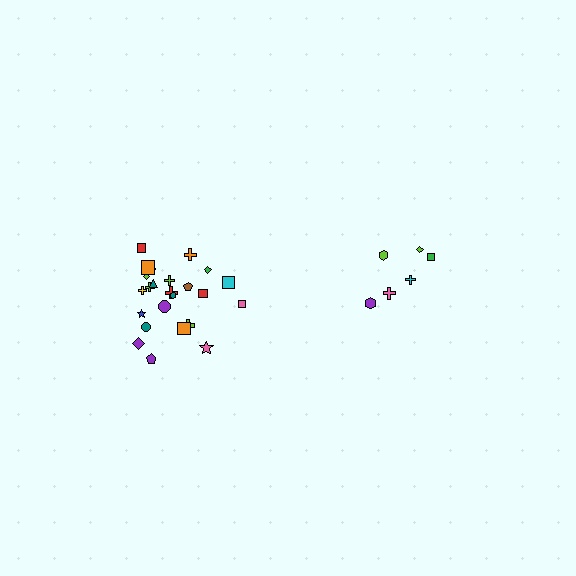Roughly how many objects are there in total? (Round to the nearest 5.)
Roughly 30 objects in total.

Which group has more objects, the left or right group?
The left group.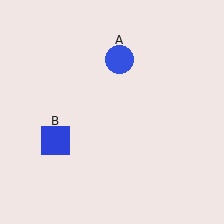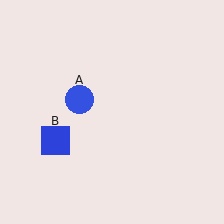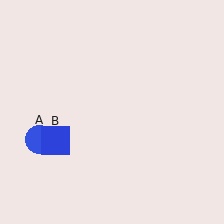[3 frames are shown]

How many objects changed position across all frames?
1 object changed position: blue circle (object A).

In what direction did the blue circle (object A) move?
The blue circle (object A) moved down and to the left.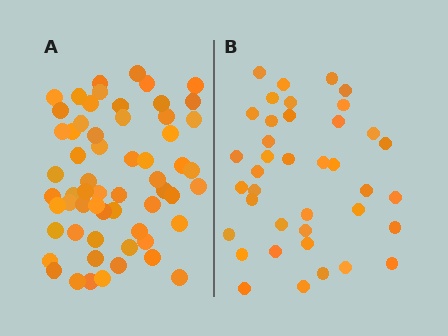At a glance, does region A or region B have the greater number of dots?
Region A (the left region) has more dots.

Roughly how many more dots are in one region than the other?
Region A has approximately 20 more dots than region B.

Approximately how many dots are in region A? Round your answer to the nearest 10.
About 60 dots.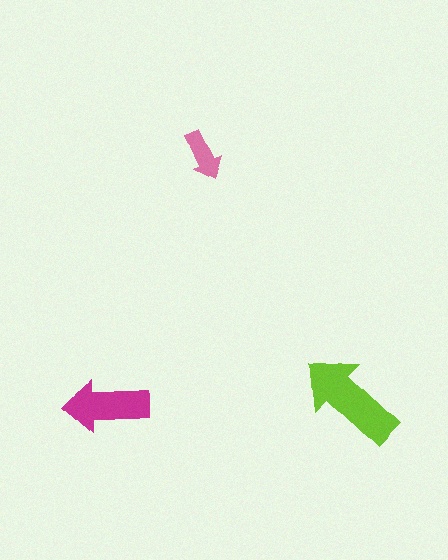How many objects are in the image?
There are 3 objects in the image.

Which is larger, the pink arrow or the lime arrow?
The lime one.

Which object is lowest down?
The lime arrow is bottommost.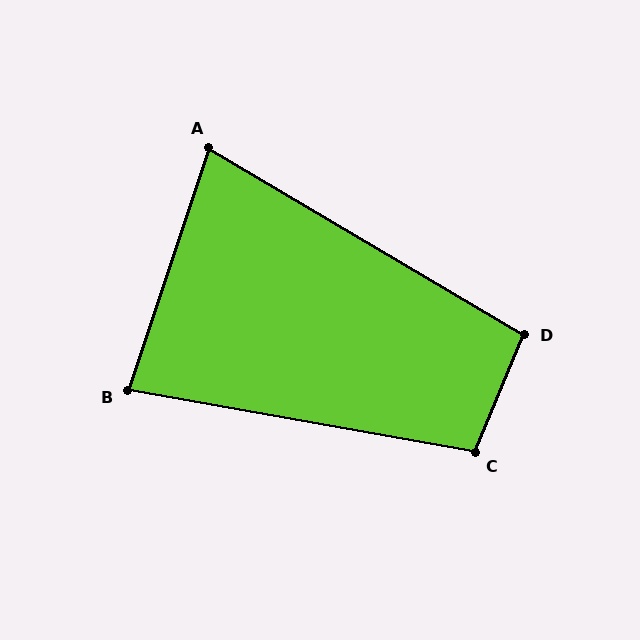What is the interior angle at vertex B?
Approximately 82 degrees (acute).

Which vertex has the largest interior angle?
C, at approximately 102 degrees.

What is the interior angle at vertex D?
Approximately 98 degrees (obtuse).